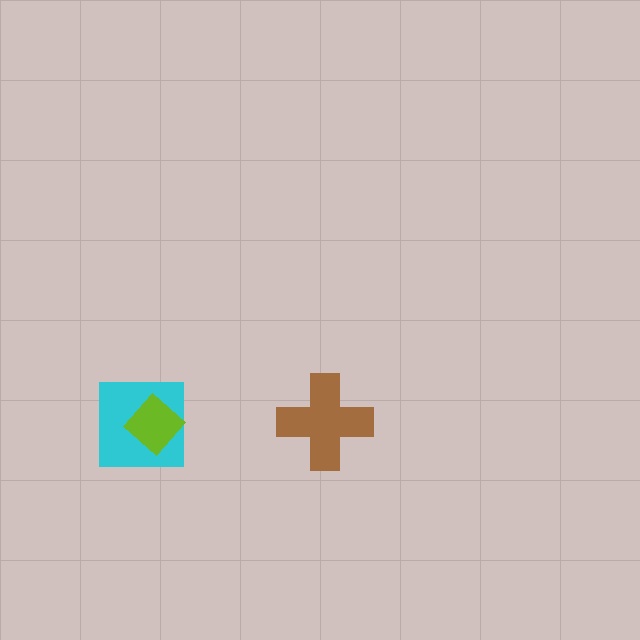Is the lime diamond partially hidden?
No, no other shape covers it.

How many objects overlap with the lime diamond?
1 object overlaps with the lime diamond.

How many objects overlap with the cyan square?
1 object overlaps with the cyan square.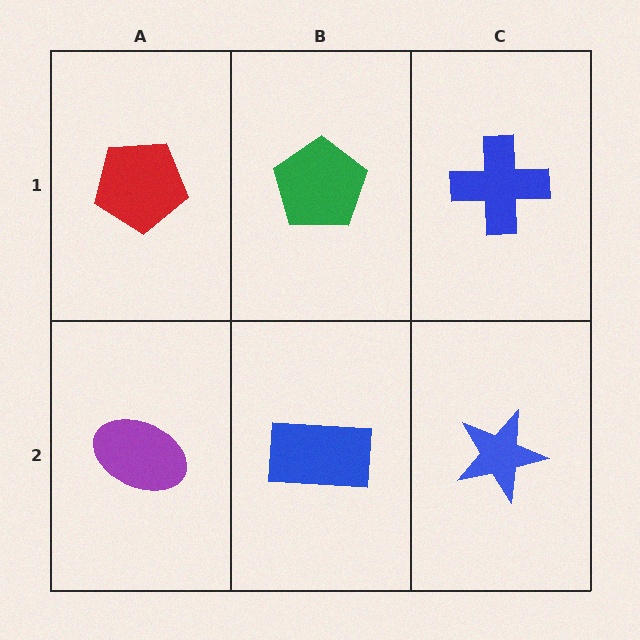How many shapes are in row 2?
3 shapes.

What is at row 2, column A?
A purple ellipse.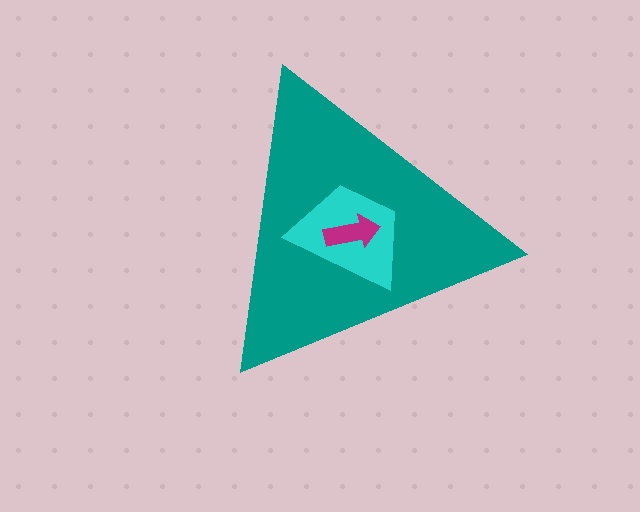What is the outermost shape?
The teal triangle.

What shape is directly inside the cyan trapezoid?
The magenta arrow.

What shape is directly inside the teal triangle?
The cyan trapezoid.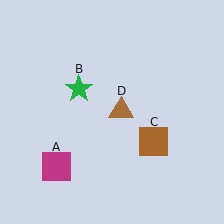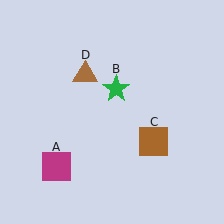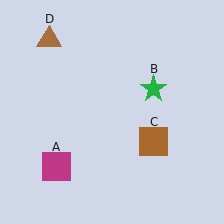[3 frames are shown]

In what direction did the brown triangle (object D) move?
The brown triangle (object D) moved up and to the left.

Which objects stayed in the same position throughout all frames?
Magenta square (object A) and brown square (object C) remained stationary.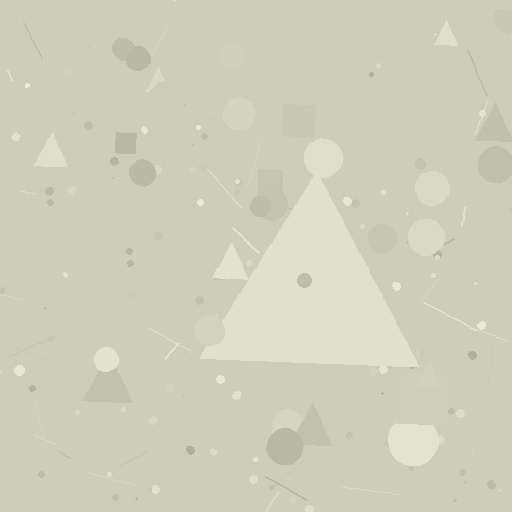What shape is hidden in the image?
A triangle is hidden in the image.